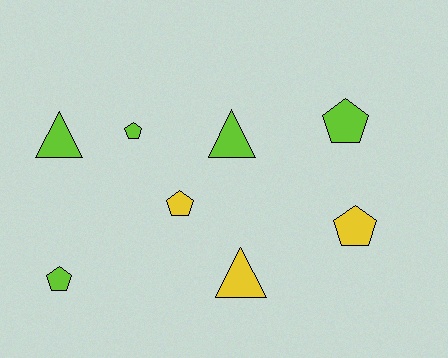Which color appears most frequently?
Lime, with 5 objects.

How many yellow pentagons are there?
There are 2 yellow pentagons.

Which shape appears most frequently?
Pentagon, with 5 objects.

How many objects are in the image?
There are 8 objects.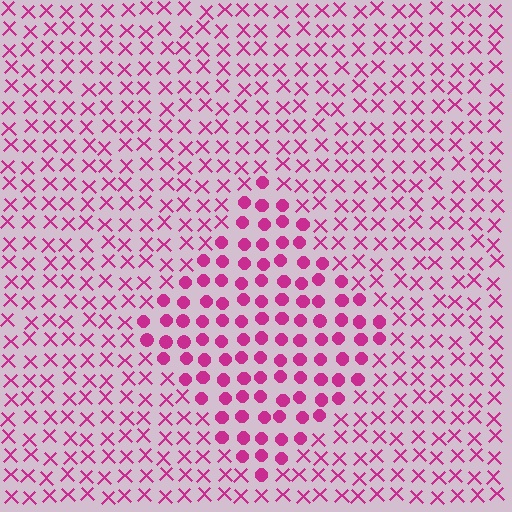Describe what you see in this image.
The image is filled with small magenta elements arranged in a uniform grid. A diamond-shaped region contains circles, while the surrounding area contains X marks. The boundary is defined purely by the change in element shape.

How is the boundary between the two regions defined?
The boundary is defined by a change in element shape: circles inside vs. X marks outside. All elements share the same color and spacing.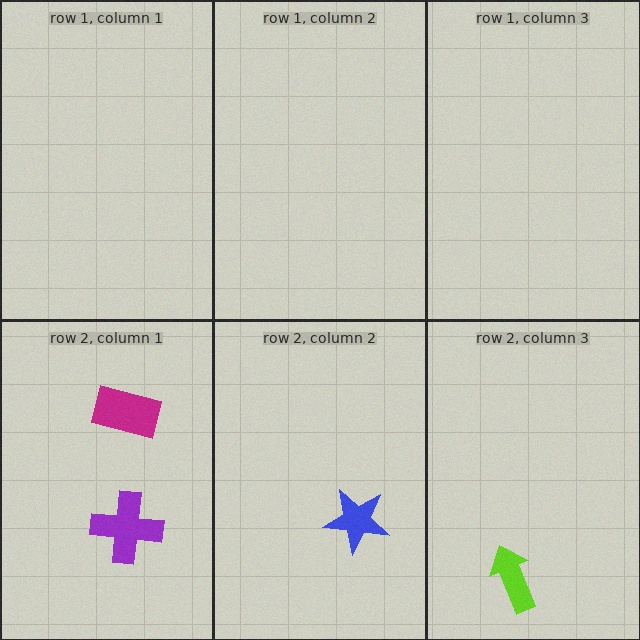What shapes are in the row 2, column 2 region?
The blue star.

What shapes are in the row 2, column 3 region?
The lime arrow.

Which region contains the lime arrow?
The row 2, column 3 region.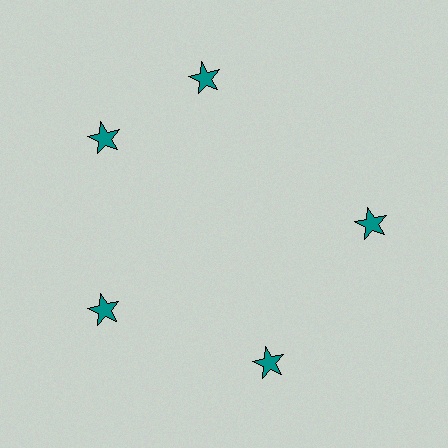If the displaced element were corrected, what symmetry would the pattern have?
It would have 5-fold rotational symmetry — the pattern would map onto itself every 72 degrees.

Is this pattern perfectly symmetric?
No. The 5 teal stars are arranged in a ring, but one element near the 1 o'clock position is rotated out of alignment along the ring, breaking the 5-fold rotational symmetry.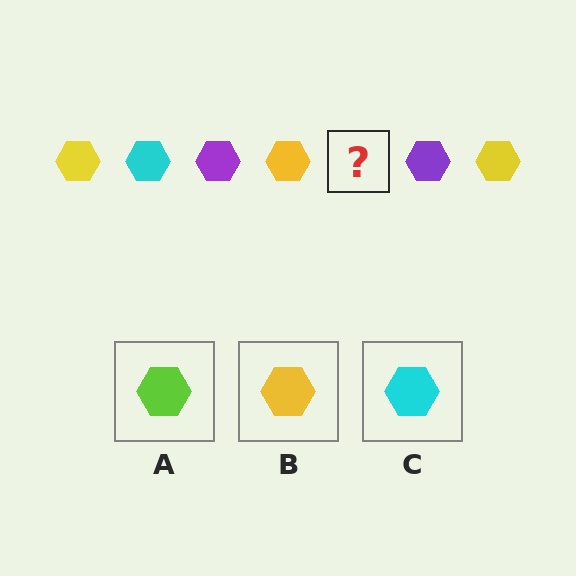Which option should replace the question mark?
Option C.